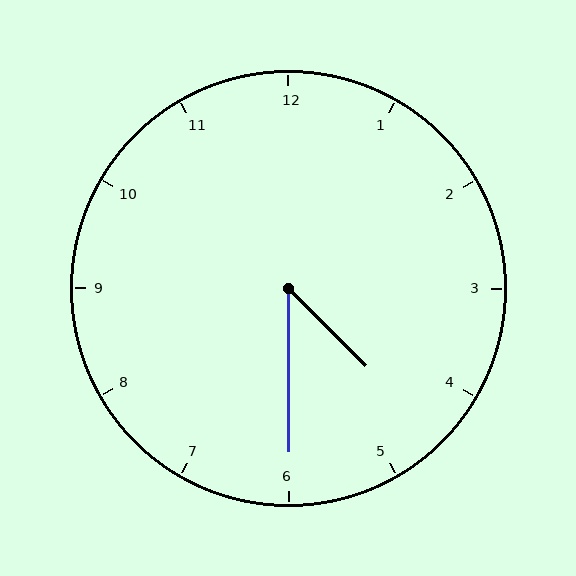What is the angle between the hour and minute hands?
Approximately 45 degrees.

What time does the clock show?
4:30.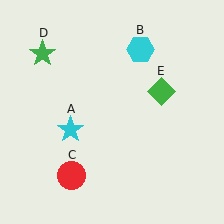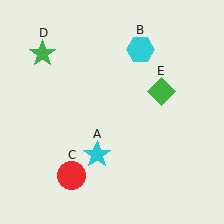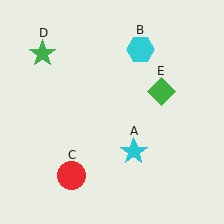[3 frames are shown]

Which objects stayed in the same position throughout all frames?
Cyan hexagon (object B) and red circle (object C) and green star (object D) and green diamond (object E) remained stationary.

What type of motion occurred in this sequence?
The cyan star (object A) rotated counterclockwise around the center of the scene.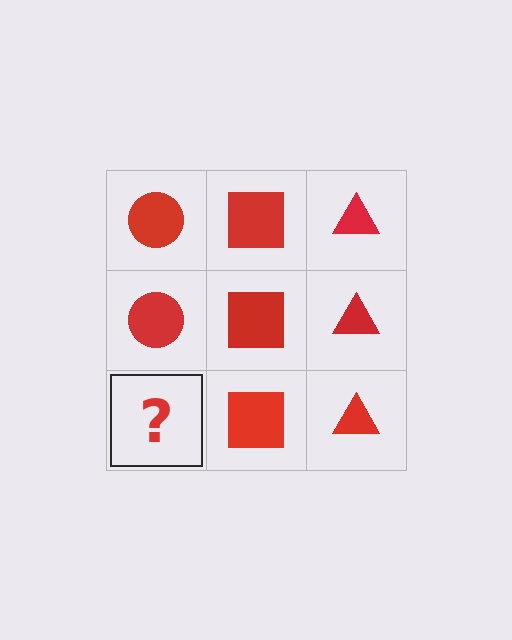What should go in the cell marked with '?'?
The missing cell should contain a red circle.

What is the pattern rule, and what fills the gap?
The rule is that each column has a consistent shape. The gap should be filled with a red circle.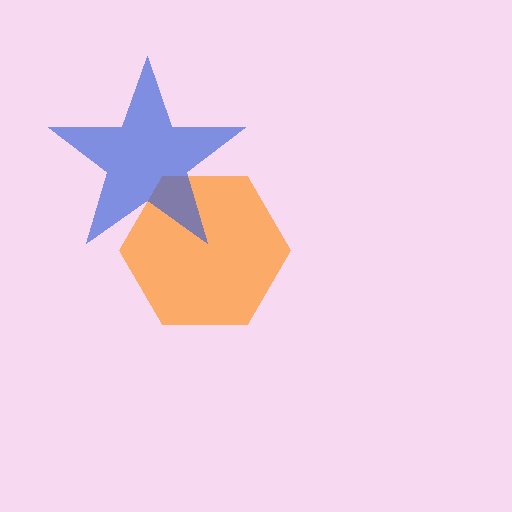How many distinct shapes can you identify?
There are 2 distinct shapes: an orange hexagon, a blue star.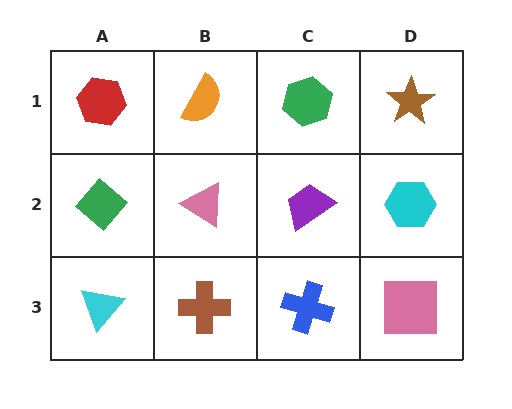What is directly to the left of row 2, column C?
A pink triangle.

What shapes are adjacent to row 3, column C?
A purple trapezoid (row 2, column C), a brown cross (row 3, column B), a pink square (row 3, column D).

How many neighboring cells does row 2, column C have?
4.